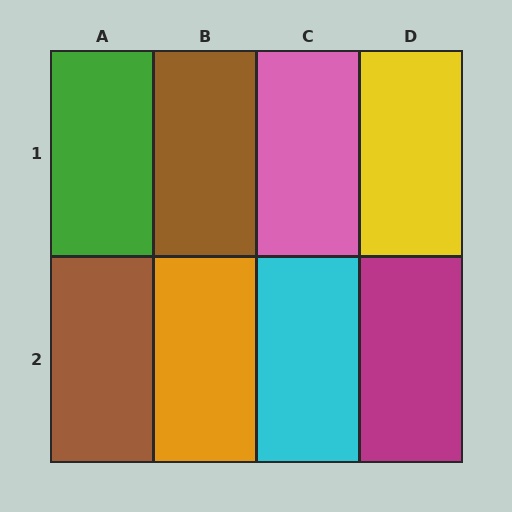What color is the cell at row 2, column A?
Brown.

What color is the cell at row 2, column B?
Orange.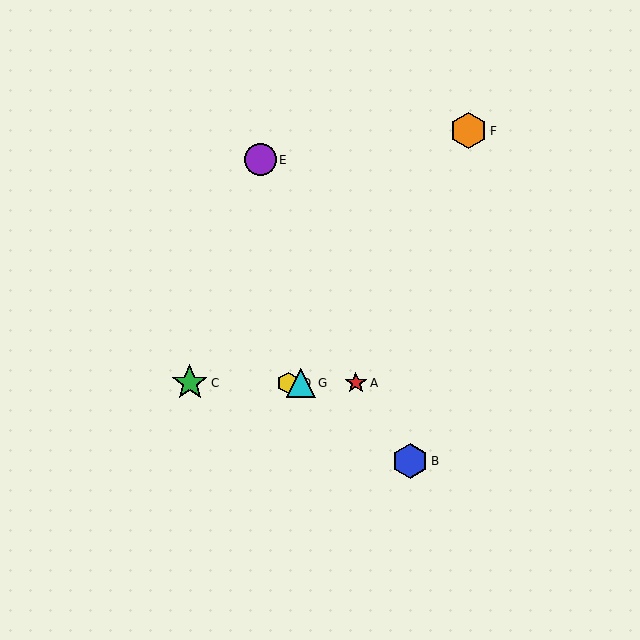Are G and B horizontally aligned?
No, G is at y≈383 and B is at y≈461.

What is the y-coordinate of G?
Object G is at y≈383.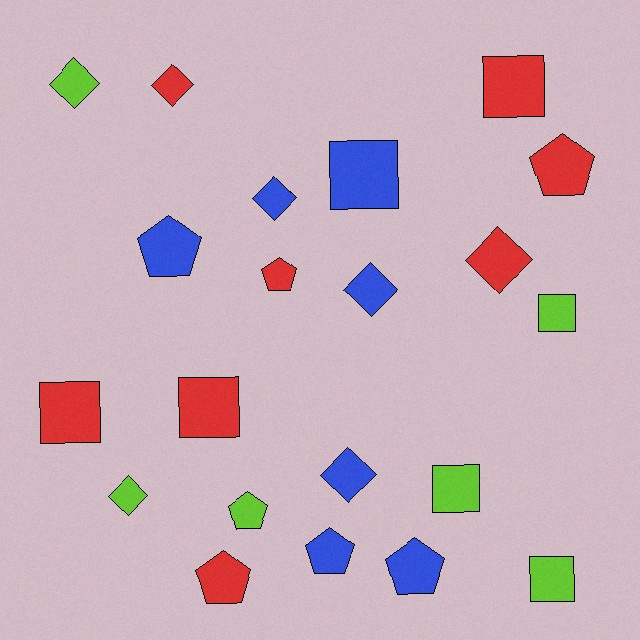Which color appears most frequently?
Red, with 8 objects.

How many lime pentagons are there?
There is 1 lime pentagon.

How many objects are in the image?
There are 21 objects.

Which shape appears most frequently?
Square, with 7 objects.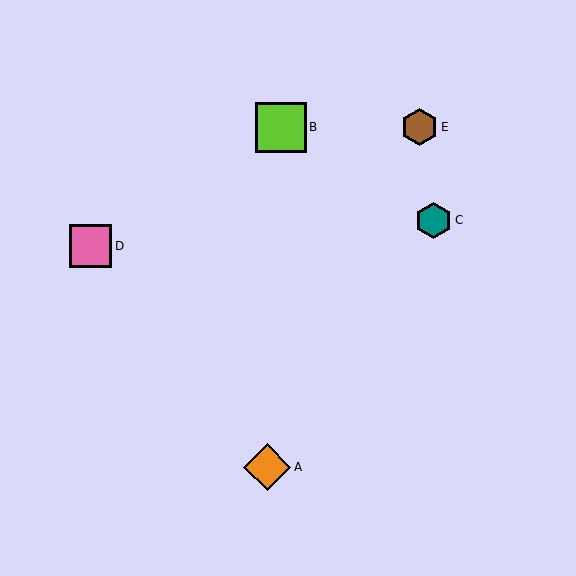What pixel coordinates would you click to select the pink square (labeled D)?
Click at (91, 246) to select the pink square D.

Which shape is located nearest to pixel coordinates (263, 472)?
The orange diamond (labeled A) at (267, 467) is nearest to that location.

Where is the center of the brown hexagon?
The center of the brown hexagon is at (420, 127).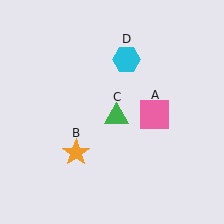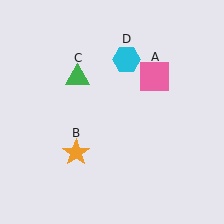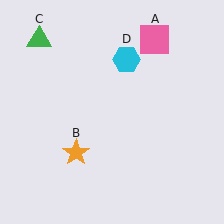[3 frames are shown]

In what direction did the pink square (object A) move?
The pink square (object A) moved up.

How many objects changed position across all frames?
2 objects changed position: pink square (object A), green triangle (object C).